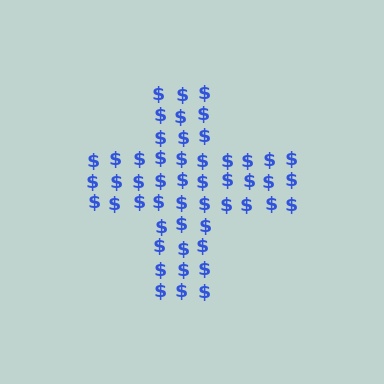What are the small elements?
The small elements are dollar signs.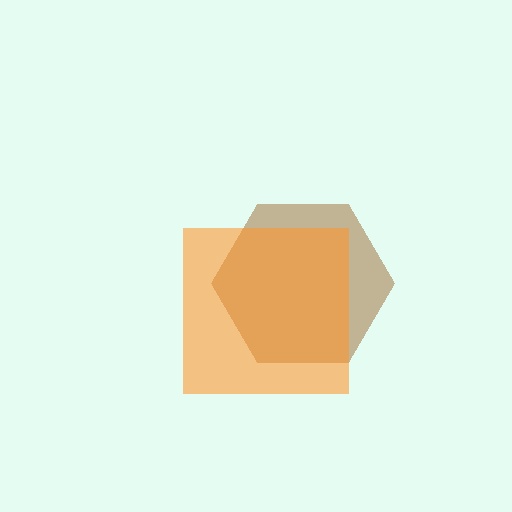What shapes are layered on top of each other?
The layered shapes are: a brown hexagon, an orange square.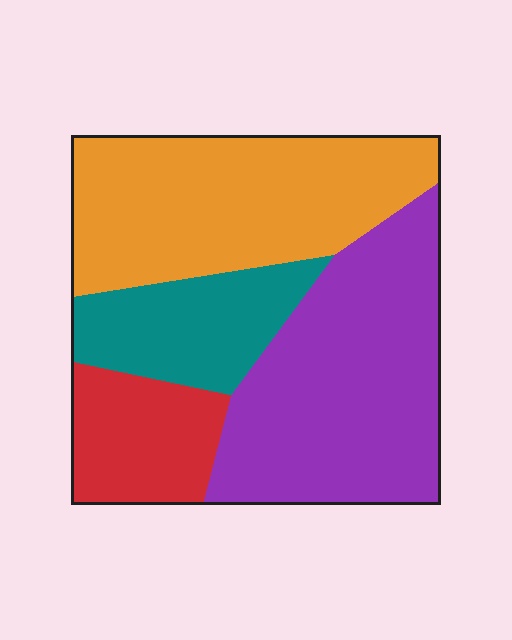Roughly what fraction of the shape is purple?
Purple takes up about three eighths (3/8) of the shape.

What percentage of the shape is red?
Red takes up about one eighth (1/8) of the shape.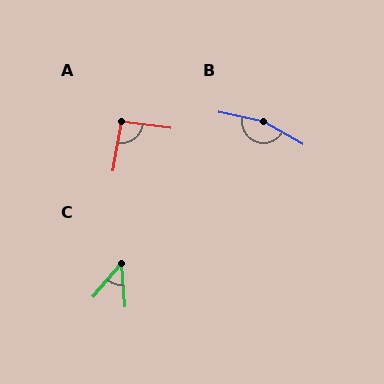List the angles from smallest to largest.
C (45°), A (93°), B (163°).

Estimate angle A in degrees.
Approximately 93 degrees.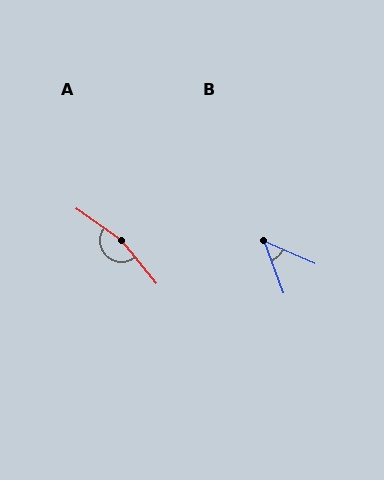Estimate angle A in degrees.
Approximately 164 degrees.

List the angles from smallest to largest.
B (46°), A (164°).